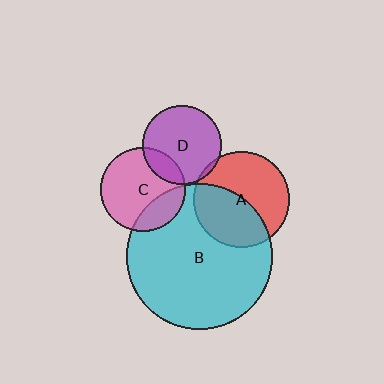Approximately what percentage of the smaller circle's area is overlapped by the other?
Approximately 45%.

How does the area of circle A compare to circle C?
Approximately 1.3 times.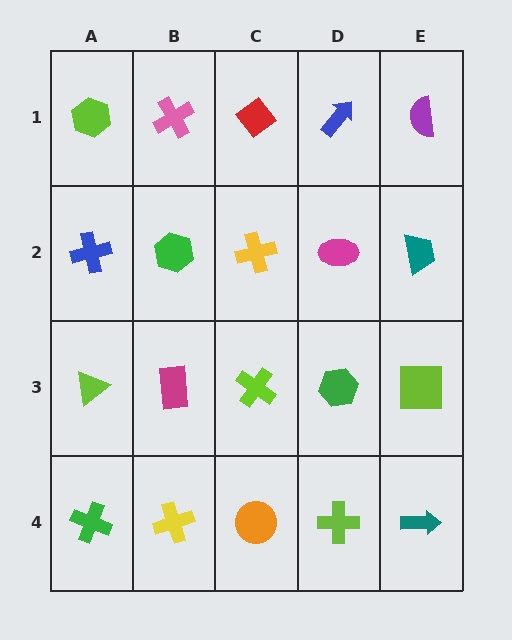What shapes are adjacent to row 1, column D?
A magenta ellipse (row 2, column D), a red diamond (row 1, column C), a purple semicircle (row 1, column E).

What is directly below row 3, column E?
A teal arrow.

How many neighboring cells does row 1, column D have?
3.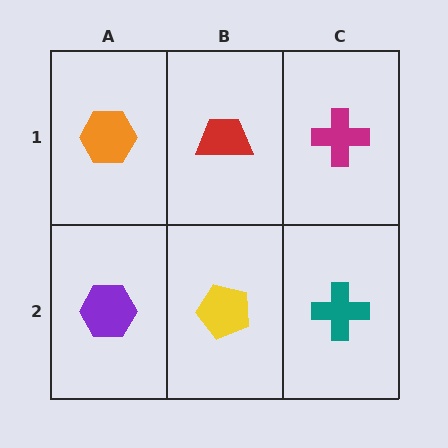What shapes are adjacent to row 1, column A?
A purple hexagon (row 2, column A), a red trapezoid (row 1, column B).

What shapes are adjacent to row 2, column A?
An orange hexagon (row 1, column A), a yellow pentagon (row 2, column B).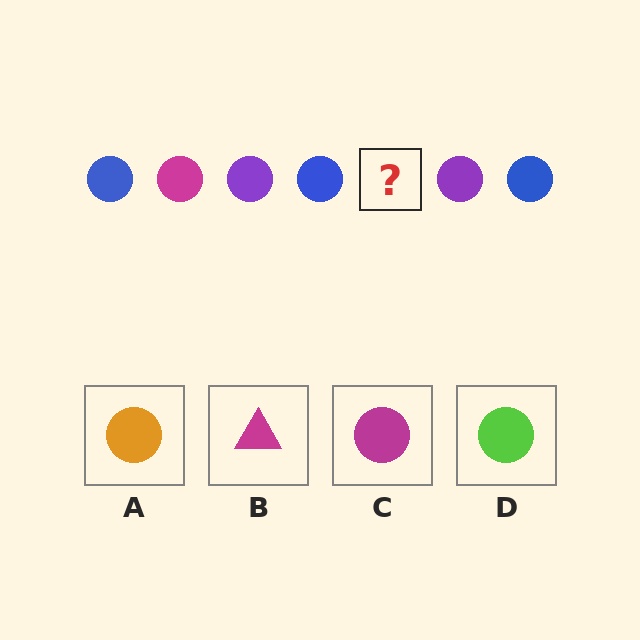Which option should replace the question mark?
Option C.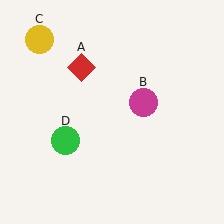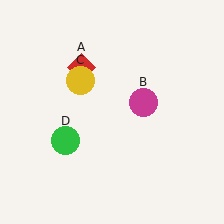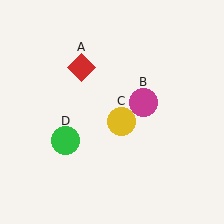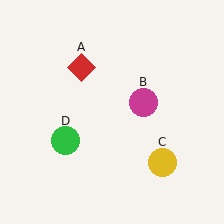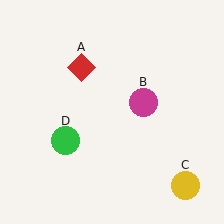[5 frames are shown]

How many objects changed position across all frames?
1 object changed position: yellow circle (object C).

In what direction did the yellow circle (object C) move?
The yellow circle (object C) moved down and to the right.